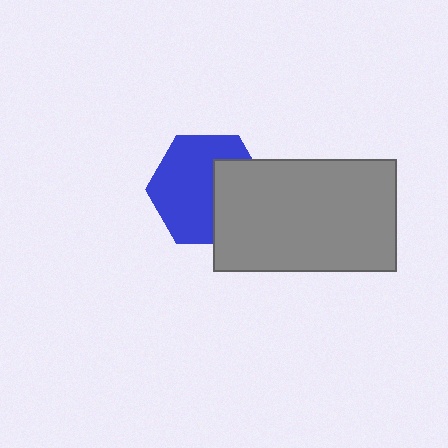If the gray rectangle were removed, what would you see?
You would see the complete blue hexagon.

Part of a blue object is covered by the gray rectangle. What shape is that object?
It is a hexagon.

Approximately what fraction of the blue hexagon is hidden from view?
Roughly 36% of the blue hexagon is hidden behind the gray rectangle.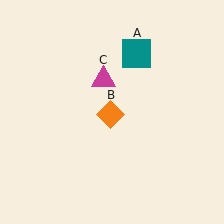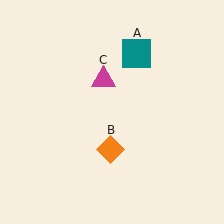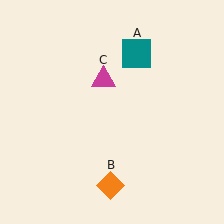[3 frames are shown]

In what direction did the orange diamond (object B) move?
The orange diamond (object B) moved down.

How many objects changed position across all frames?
1 object changed position: orange diamond (object B).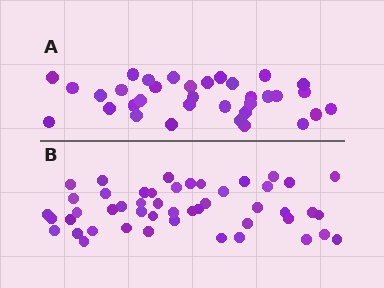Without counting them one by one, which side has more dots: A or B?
Region B (the bottom region) has more dots.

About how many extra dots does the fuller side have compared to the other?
Region B has approximately 15 more dots than region A.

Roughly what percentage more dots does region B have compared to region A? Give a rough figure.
About 40% more.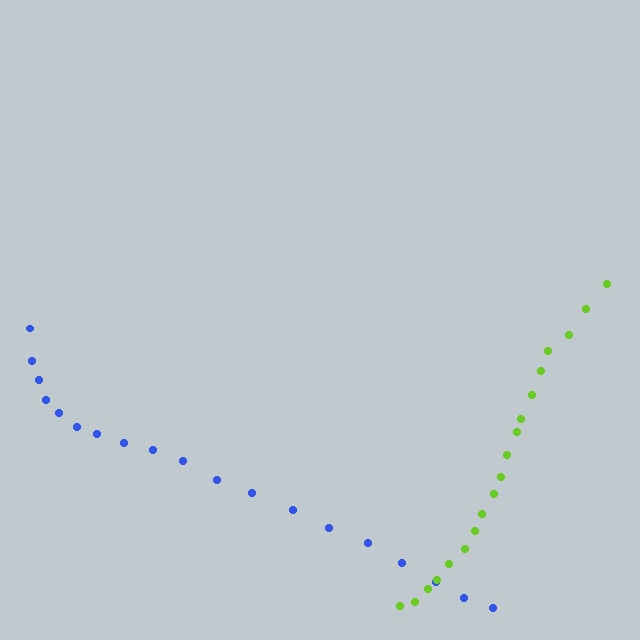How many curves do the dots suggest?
There are 2 distinct paths.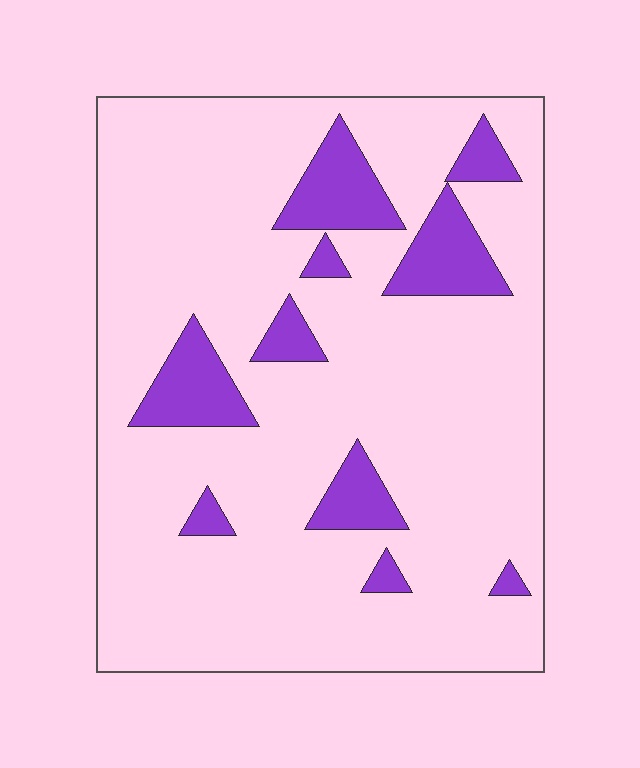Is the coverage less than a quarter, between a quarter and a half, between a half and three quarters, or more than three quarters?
Less than a quarter.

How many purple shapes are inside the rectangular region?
10.